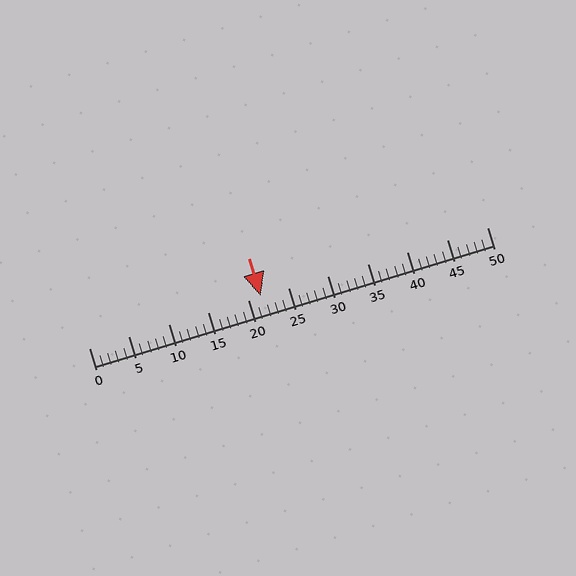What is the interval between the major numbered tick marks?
The major tick marks are spaced 5 units apart.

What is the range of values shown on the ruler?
The ruler shows values from 0 to 50.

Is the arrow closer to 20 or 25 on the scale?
The arrow is closer to 20.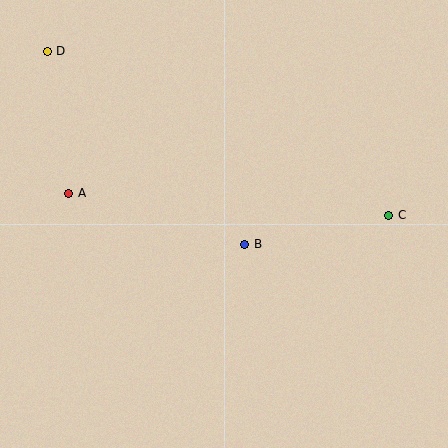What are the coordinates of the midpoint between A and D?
The midpoint between A and D is at (58, 122).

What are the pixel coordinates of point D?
Point D is at (48, 51).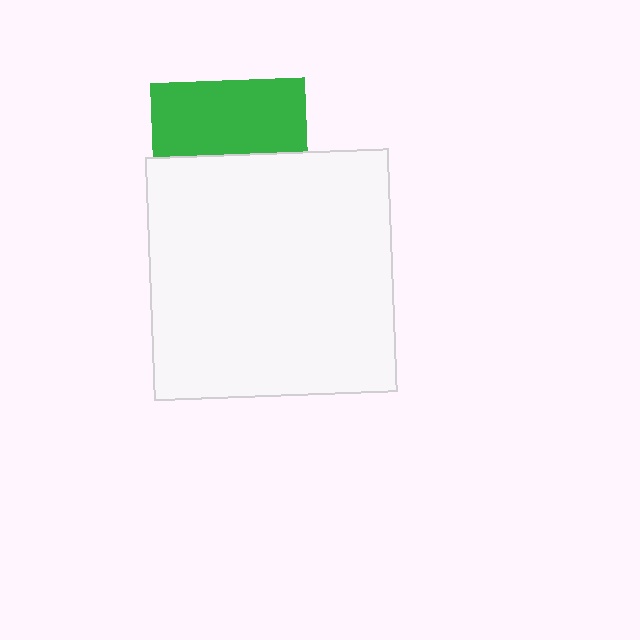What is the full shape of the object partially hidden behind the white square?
The partially hidden object is a green square.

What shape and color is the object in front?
The object in front is a white square.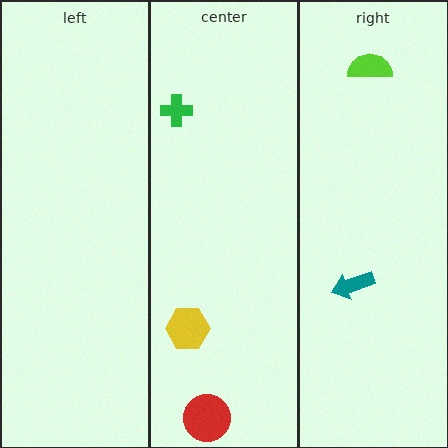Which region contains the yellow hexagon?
The center region.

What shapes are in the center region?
The red circle, the yellow hexagon, the green cross.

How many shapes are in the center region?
3.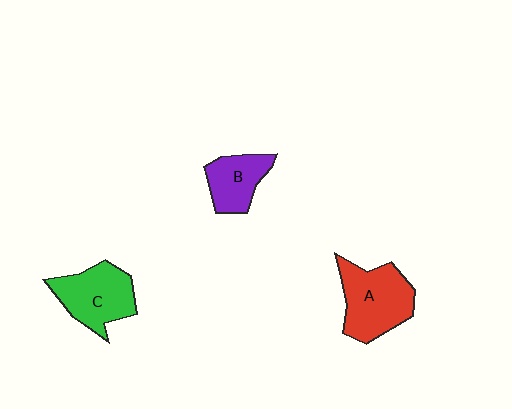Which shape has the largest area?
Shape A (red).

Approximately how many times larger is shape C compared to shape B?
Approximately 1.4 times.